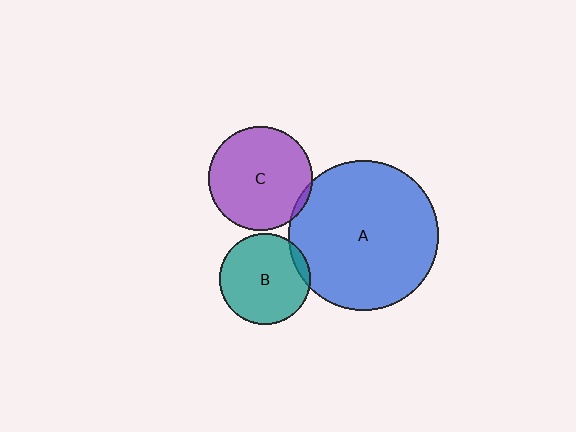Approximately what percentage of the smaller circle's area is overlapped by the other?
Approximately 5%.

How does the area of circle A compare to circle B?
Approximately 2.7 times.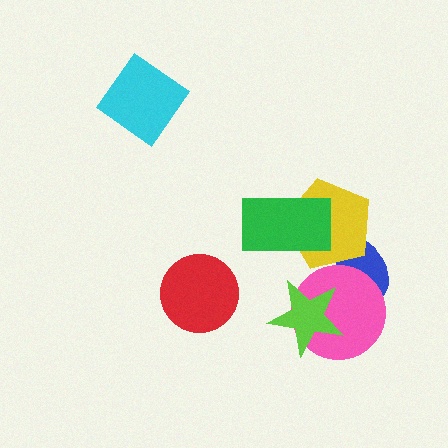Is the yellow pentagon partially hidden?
Yes, it is partially covered by another shape.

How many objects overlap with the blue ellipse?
2 objects overlap with the blue ellipse.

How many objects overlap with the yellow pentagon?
2 objects overlap with the yellow pentagon.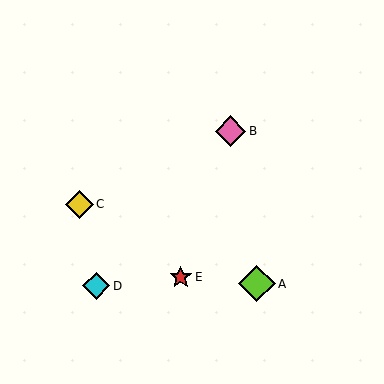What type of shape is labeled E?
Shape E is a red star.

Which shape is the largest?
The lime diamond (labeled A) is the largest.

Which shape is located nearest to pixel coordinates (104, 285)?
The cyan diamond (labeled D) at (96, 286) is nearest to that location.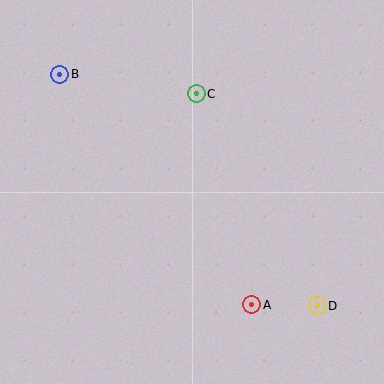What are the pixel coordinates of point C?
Point C is at (196, 94).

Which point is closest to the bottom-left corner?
Point A is closest to the bottom-left corner.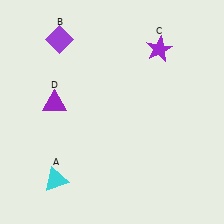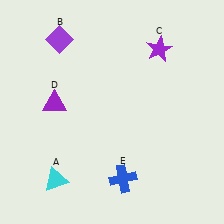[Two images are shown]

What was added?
A blue cross (E) was added in Image 2.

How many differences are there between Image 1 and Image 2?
There is 1 difference between the two images.